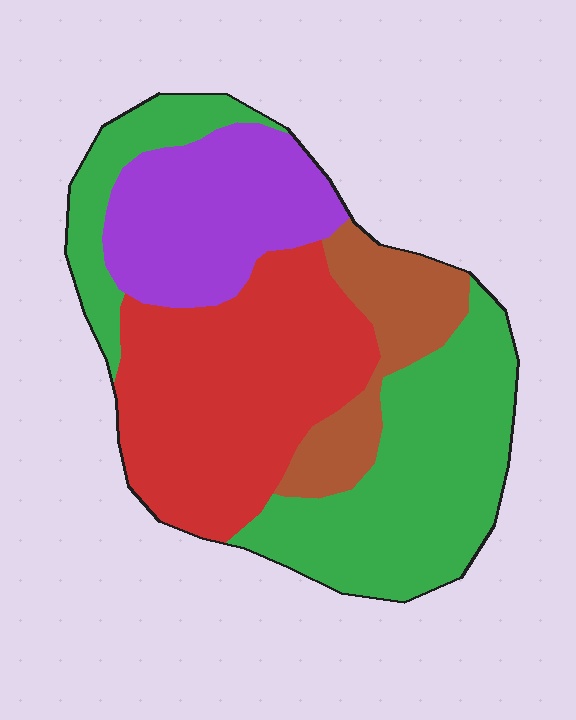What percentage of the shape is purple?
Purple covers around 20% of the shape.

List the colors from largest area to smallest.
From largest to smallest: green, red, purple, brown.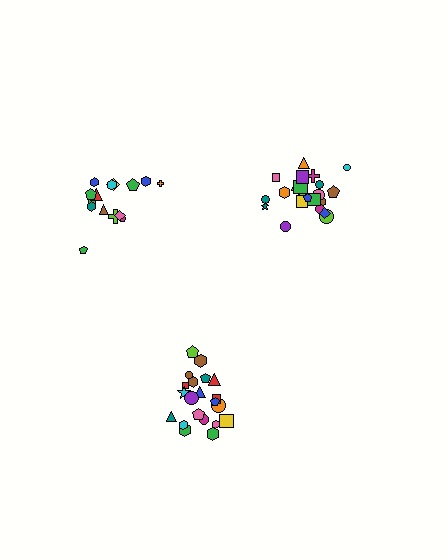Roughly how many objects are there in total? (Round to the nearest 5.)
Roughly 60 objects in total.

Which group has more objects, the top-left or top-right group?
The top-right group.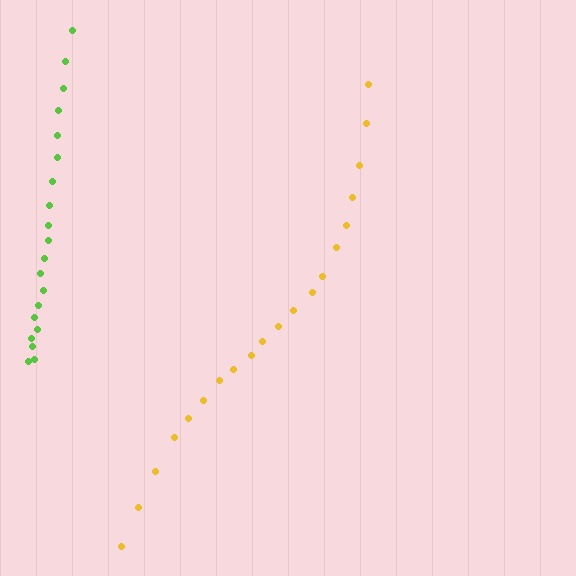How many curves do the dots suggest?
There are 2 distinct paths.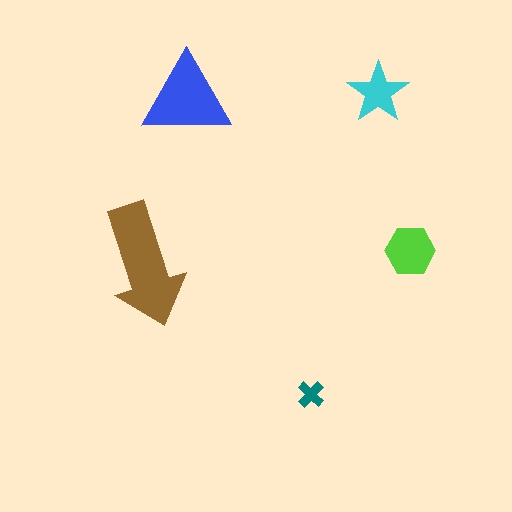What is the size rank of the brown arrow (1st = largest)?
1st.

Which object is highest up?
The cyan star is topmost.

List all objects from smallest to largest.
The teal cross, the cyan star, the lime hexagon, the blue triangle, the brown arrow.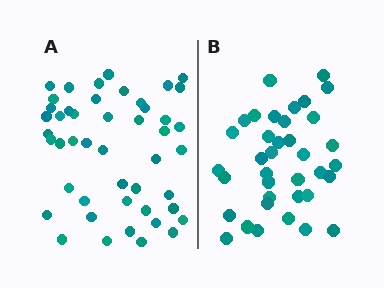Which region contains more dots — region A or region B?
Region A (the left region) has more dots.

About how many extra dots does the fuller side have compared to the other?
Region A has roughly 10 or so more dots than region B.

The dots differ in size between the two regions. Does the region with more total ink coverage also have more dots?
No. Region B has more total ink coverage because its dots are larger, but region A actually contains more individual dots. Total area can be misleading — the number of items is what matters here.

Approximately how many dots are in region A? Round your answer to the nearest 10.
About 50 dots. (The exact count is 47, which rounds to 50.)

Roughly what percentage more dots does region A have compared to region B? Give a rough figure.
About 25% more.